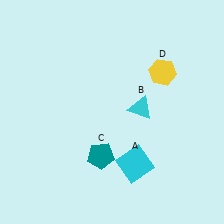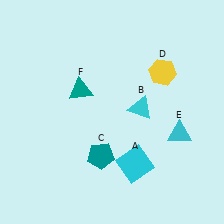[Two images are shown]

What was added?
A cyan triangle (E), a teal triangle (F) were added in Image 2.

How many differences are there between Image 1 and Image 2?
There are 2 differences between the two images.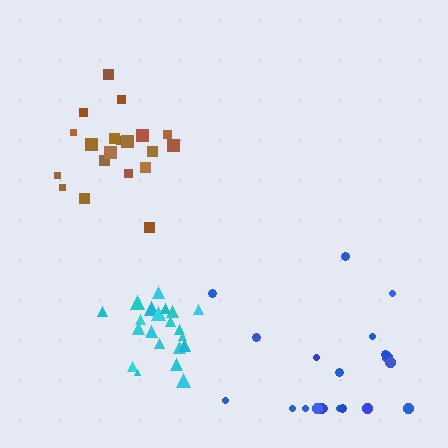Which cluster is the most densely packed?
Cyan.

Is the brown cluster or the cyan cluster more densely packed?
Cyan.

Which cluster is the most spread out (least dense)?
Blue.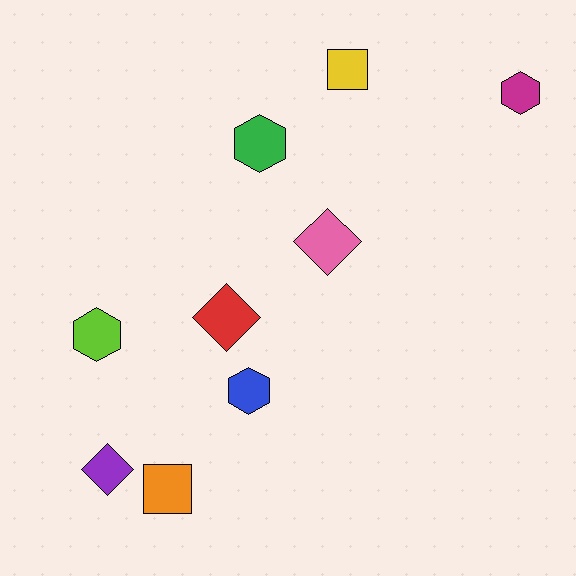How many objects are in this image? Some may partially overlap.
There are 9 objects.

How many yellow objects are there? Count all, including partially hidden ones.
There is 1 yellow object.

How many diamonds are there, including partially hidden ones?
There are 3 diamonds.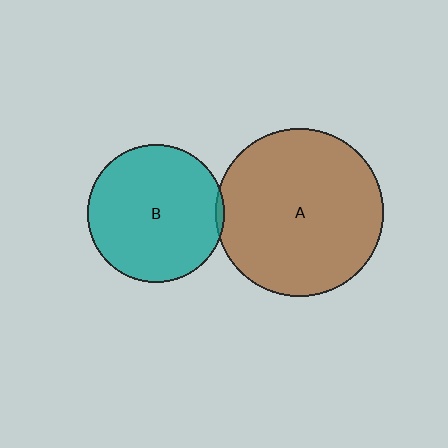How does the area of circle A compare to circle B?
Approximately 1.5 times.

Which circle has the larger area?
Circle A (brown).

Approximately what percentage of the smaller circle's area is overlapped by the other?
Approximately 5%.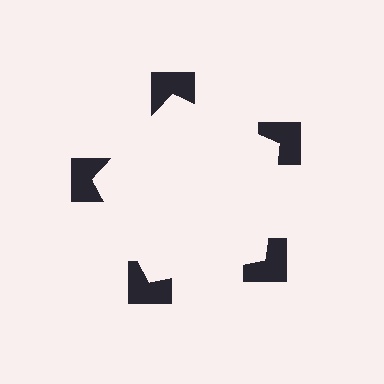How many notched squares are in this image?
There are 5 — one at each vertex of the illusory pentagon.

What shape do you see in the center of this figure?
An illusory pentagon — its edges are inferred from the aligned wedge cuts in the notched squares, not physically drawn.